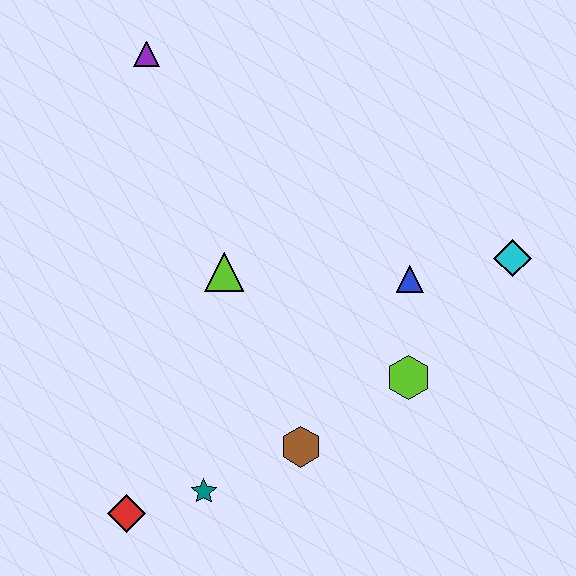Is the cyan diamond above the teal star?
Yes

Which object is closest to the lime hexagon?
The blue triangle is closest to the lime hexagon.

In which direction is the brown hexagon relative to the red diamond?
The brown hexagon is to the right of the red diamond.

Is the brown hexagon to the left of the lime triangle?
No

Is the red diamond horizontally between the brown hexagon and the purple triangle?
No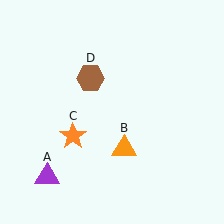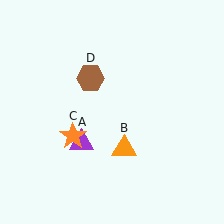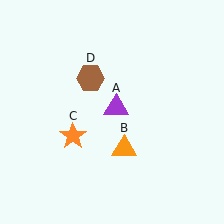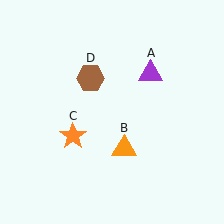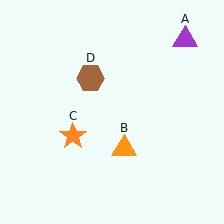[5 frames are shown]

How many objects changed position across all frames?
1 object changed position: purple triangle (object A).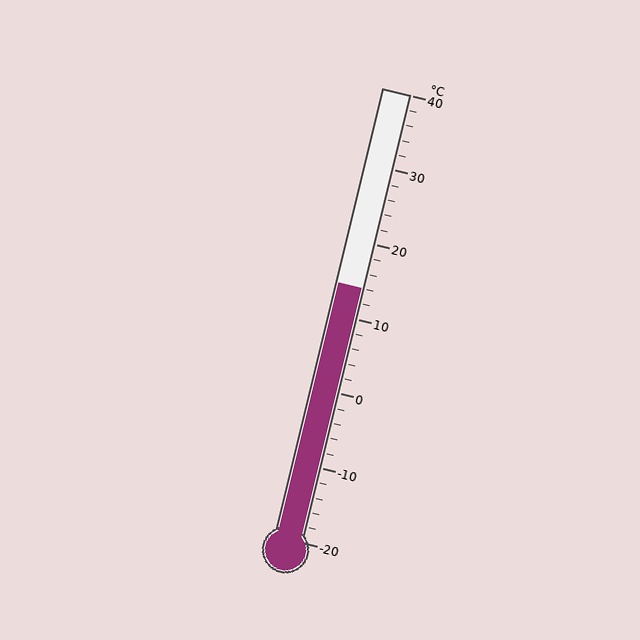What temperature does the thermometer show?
The thermometer shows approximately 14°C.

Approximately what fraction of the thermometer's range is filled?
The thermometer is filled to approximately 55% of its range.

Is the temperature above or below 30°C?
The temperature is below 30°C.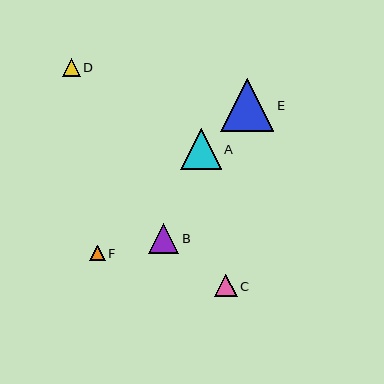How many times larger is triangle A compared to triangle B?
Triangle A is approximately 1.4 times the size of triangle B.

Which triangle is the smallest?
Triangle F is the smallest with a size of approximately 15 pixels.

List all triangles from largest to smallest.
From largest to smallest: E, A, B, C, D, F.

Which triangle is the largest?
Triangle E is the largest with a size of approximately 53 pixels.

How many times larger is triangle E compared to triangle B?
Triangle E is approximately 1.8 times the size of triangle B.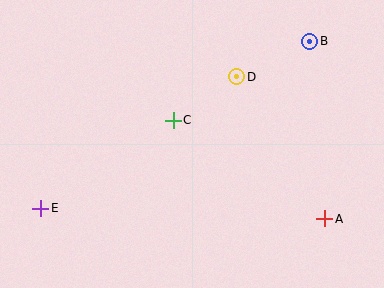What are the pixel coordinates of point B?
Point B is at (310, 41).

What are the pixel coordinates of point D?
Point D is at (237, 77).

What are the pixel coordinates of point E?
Point E is at (41, 208).